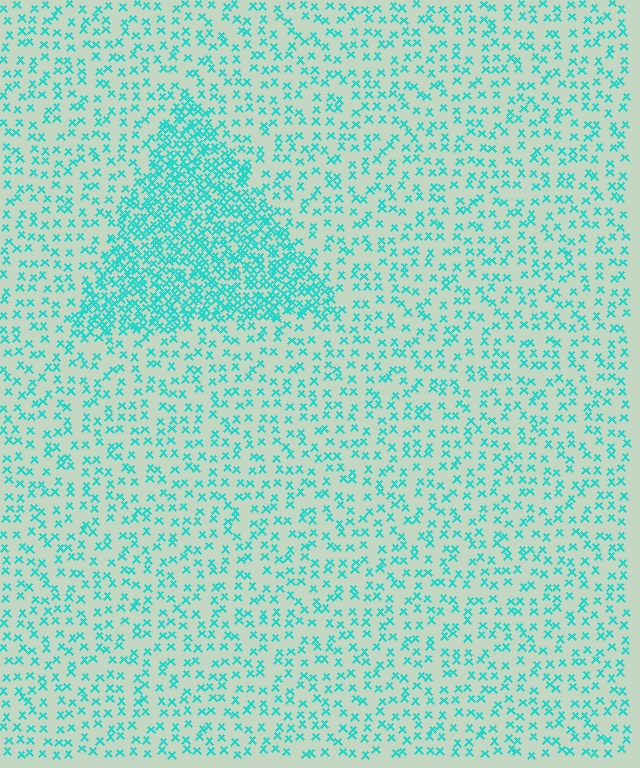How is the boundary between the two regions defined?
The boundary is defined by a change in element density (approximately 2.7x ratio). All elements are the same color, size, and shape.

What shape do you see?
I see a triangle.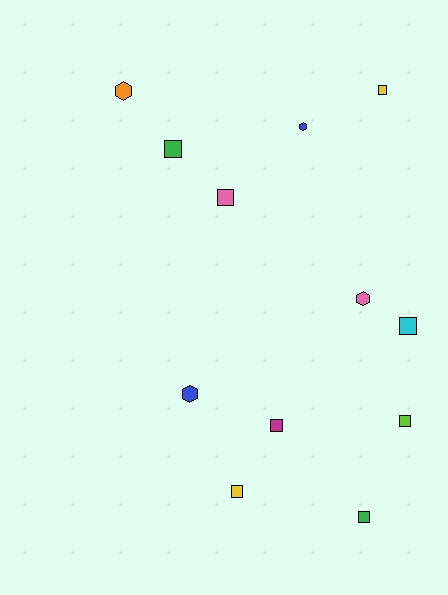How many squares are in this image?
There are 8 squares.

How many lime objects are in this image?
There is 1 lime object.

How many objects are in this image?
There are 12 objects.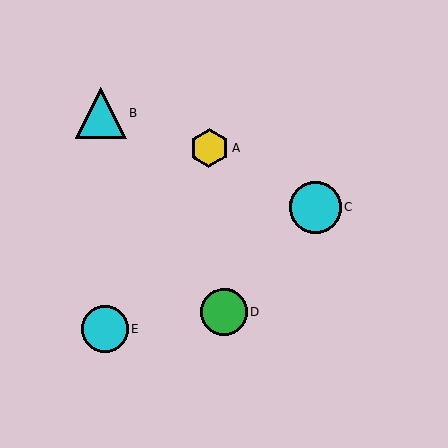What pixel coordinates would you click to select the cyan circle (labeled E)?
Click at (105, 329) to select the cyan circle E.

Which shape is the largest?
The cyan circle (labeled C) is the largest.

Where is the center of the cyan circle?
The center of the cyan circle is at (105, 329).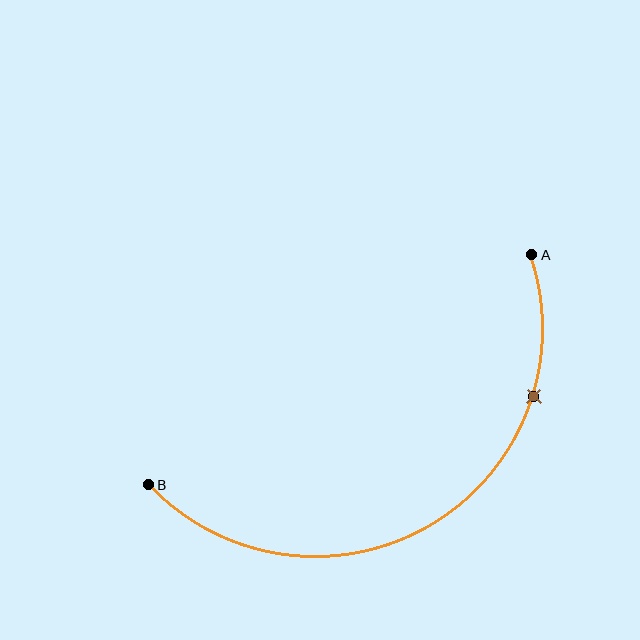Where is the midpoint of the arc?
The arc midpoint is the point on the curve farthest from the straight line joining A and B. It sits below that line.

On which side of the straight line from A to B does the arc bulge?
The arc bulges below the straight line connecting A and B.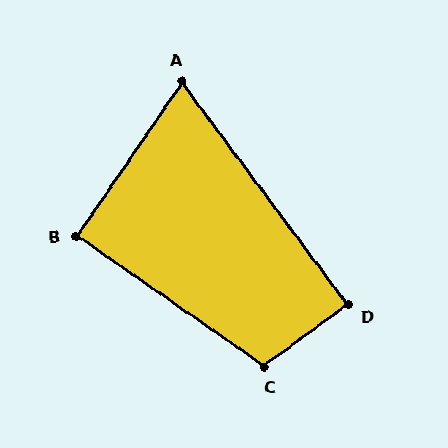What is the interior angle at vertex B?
Approximately 90 degrees (approximately right).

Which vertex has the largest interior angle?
C, at approximately 109 degrees.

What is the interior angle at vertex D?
Approximately 90 degrees (approximately right).